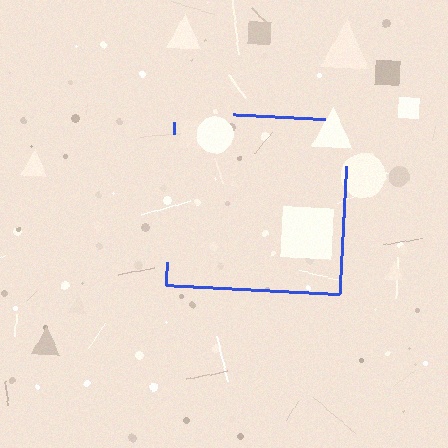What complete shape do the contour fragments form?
The contour fragments form a square.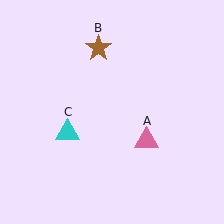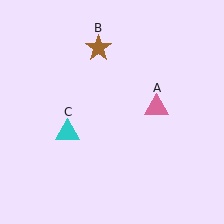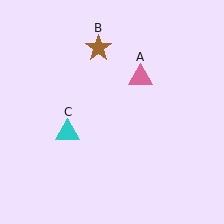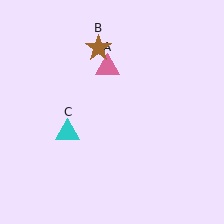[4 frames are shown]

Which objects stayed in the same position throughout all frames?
Brown star (object B) and cyan triangle (object C) remained stationary.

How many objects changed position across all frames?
1 object changed position: pink triangle (object A).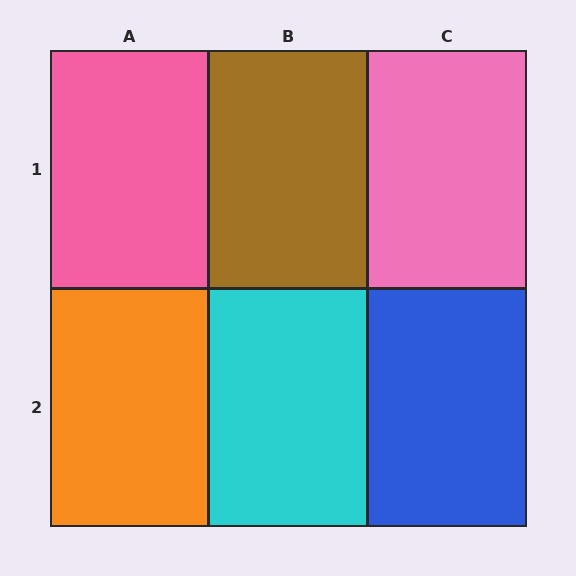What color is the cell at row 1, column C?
Pink.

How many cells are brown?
1 cell is brown.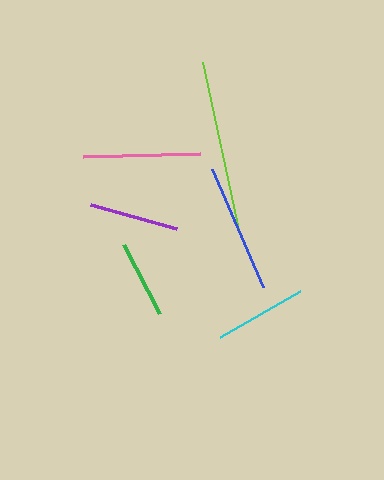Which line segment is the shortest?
The green line is the shortest at approximately 78 pixels.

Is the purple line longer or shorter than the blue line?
The blue line is longer than the purple line.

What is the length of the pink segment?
The pink segment is approximately 117 pixels long.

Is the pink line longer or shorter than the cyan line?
The pink line is longer than the cyan line.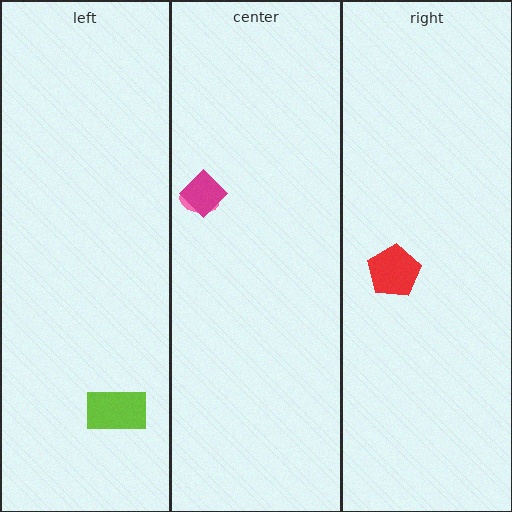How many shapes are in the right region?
1.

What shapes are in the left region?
The lime rectangle.